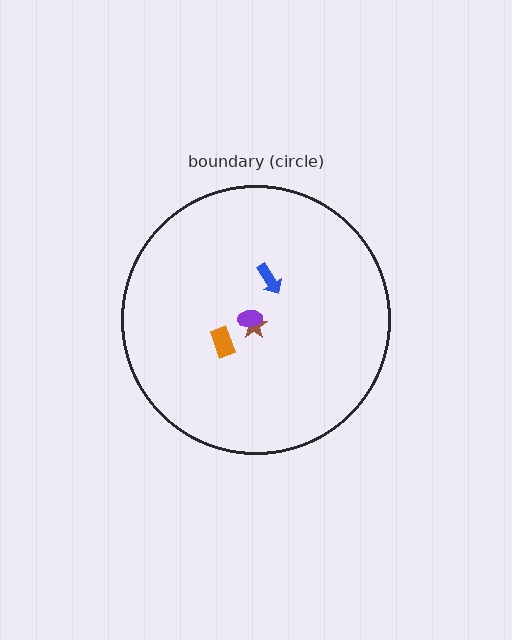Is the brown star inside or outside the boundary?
Inside.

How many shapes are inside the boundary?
4 inside, 0 outside.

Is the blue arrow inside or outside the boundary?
Inside.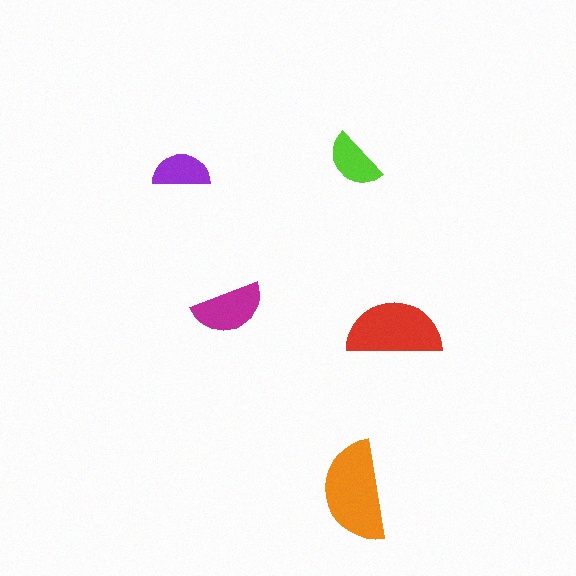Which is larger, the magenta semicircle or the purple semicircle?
The magenta one.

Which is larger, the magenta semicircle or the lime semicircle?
The magenta one.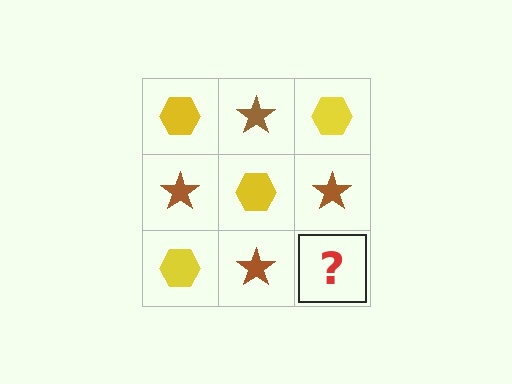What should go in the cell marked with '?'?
The missing cell should contain a yellow hexagon.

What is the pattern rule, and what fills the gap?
The rule is that it alternates yellow hexagon and brown star in a checkerboard pattern. The gap should be filled with a yellow hexagon.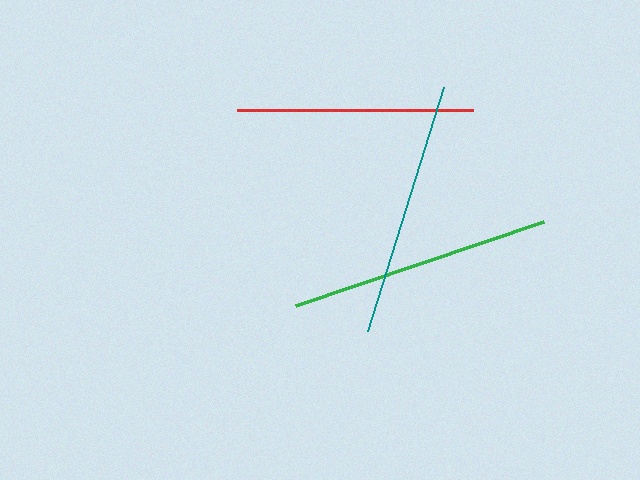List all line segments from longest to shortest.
From longest to shortest: green, teal, red.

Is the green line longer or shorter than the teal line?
The green line is longer than the teal line.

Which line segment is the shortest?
The red line is the shortest at approximately 236 pixels.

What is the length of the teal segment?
The teal segment is approximately 256 pixels long.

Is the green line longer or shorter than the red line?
The green line is longer than the red line.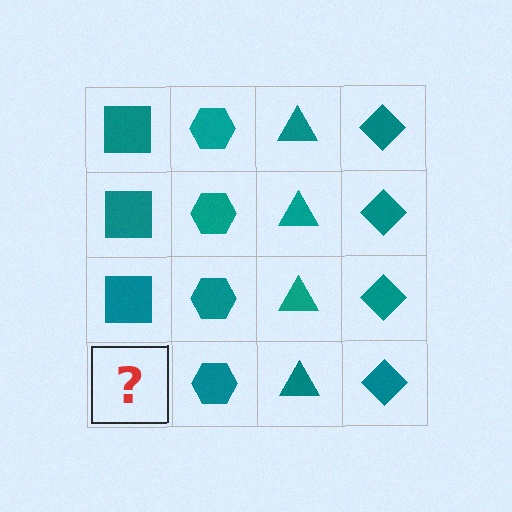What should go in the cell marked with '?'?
The missing cell should contain a teal square.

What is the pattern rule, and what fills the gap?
The rule is that each column has a consistent shape. The gap should be filled with a teal square.